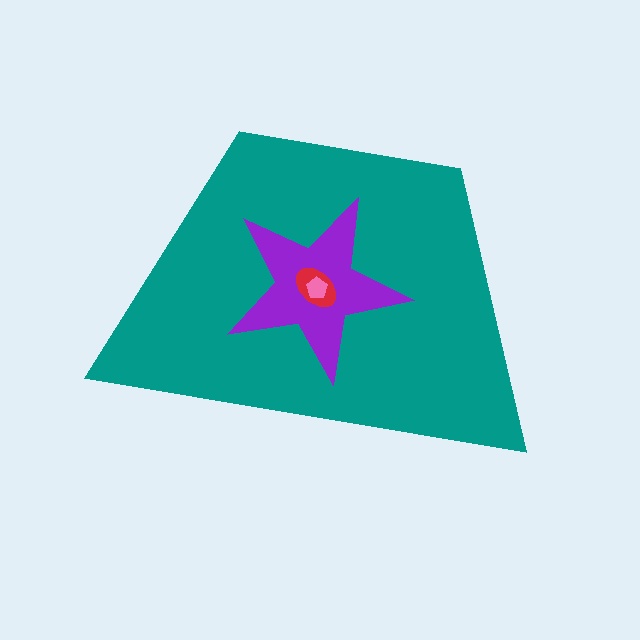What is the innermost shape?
The pink pentagon.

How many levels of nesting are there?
4.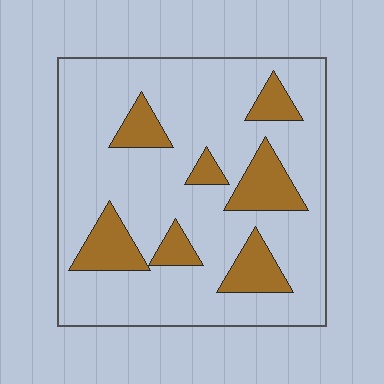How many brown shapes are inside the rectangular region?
7.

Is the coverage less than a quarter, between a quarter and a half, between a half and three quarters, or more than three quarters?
Less than a quarter.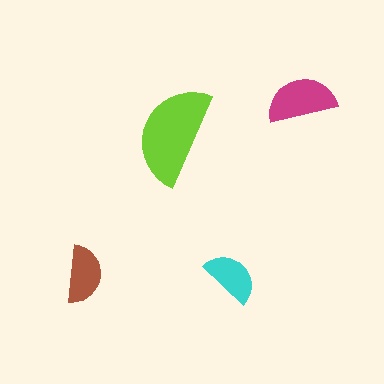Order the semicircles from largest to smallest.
the lime one, the magenta one, the brown one, the cyan one.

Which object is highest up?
The magenta semicircle is topmost.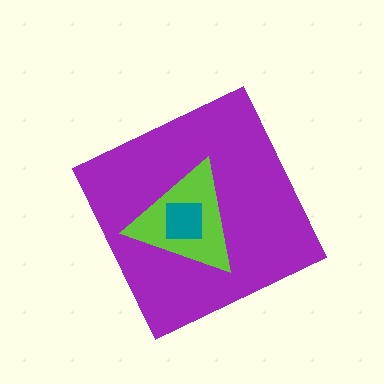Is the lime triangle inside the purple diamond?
Yes.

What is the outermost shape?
The purple diamond.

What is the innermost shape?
The teal square.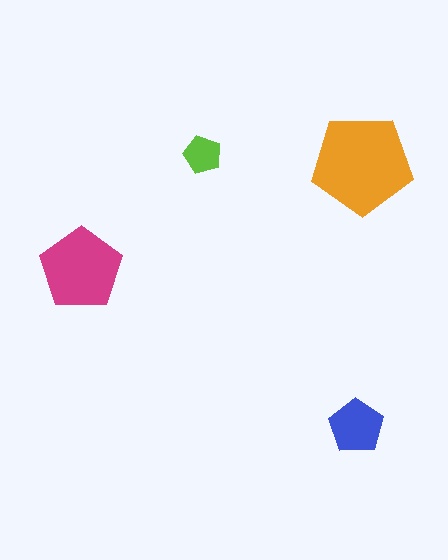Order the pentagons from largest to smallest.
the orange one, the magenta one, the blue one, the lime one.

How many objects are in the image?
There are 4 objects in the image.